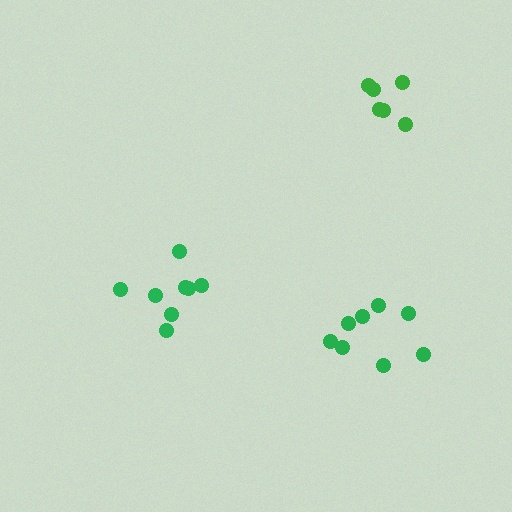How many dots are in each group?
Group 1: 8 dots, Group 2: 8 dots, Group 3: 6 dots (22 total).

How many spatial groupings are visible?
There are 3 spatial groupings.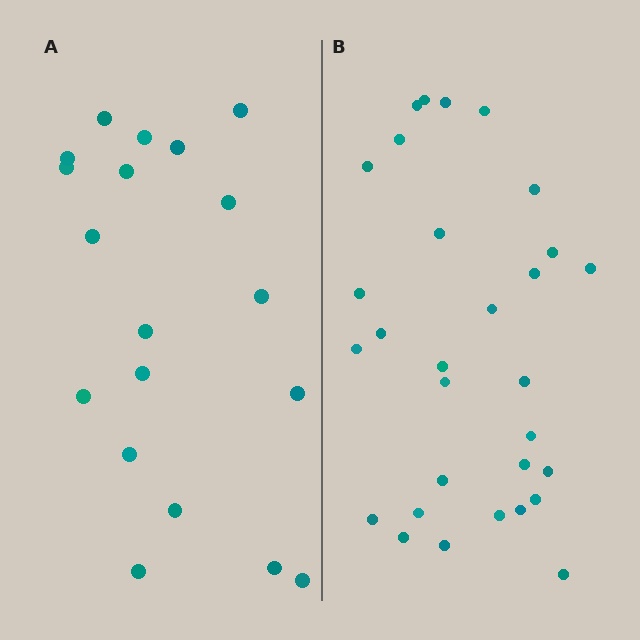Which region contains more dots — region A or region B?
Region B (the right region) has more dots.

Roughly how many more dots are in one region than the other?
Region B has roughly 12 or so more dots than region A.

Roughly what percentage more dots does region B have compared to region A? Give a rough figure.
About 60% more.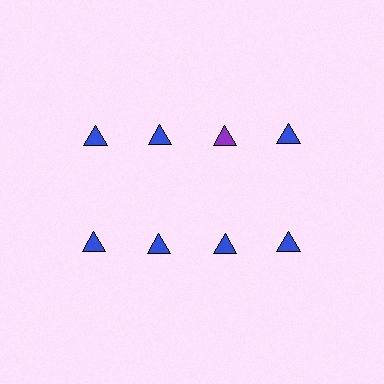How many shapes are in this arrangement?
There are 8 shapes arranged in a grid pattern.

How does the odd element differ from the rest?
It has a different color: purple instead of blue.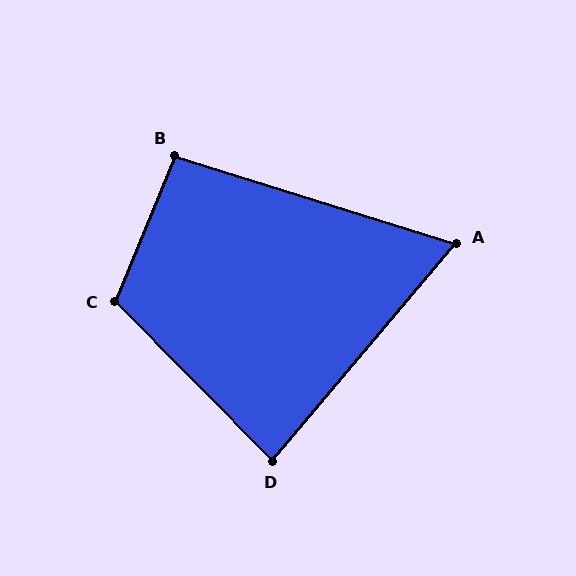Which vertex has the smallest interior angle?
A, at approximately 67 degrees.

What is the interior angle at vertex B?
Approximately 95 degrees (obtuse).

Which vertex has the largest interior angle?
C, at approximately 113 degrees.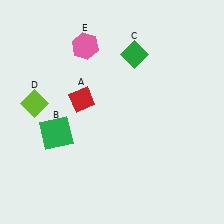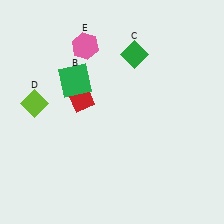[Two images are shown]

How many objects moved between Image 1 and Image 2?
1 object moved between the two images.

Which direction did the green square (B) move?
The green square (B) moved up.